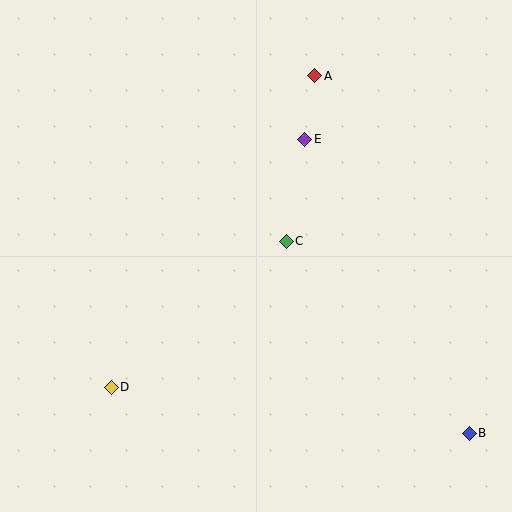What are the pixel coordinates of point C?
Point C is at (286, 241).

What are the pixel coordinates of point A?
Point A is at (315, 76).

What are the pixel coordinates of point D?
Point D is at (111, 387).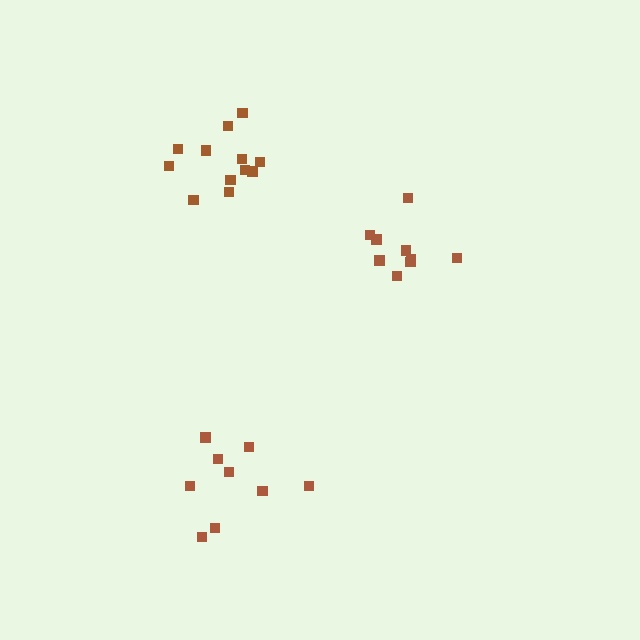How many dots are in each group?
Group 1: 9 dots, Group 2: 12 dots, Group 3: 9 dots (30 total).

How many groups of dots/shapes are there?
There are 3 groups.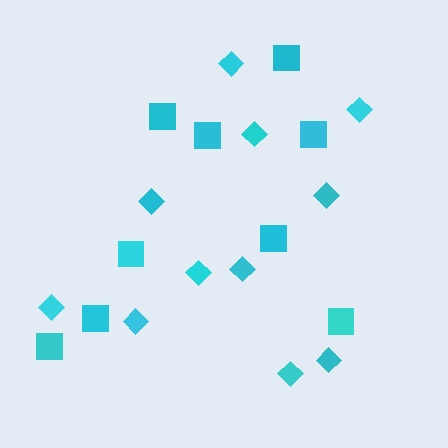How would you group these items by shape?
There are 2 groups: one group of squares (9) and one group of diamonds (11).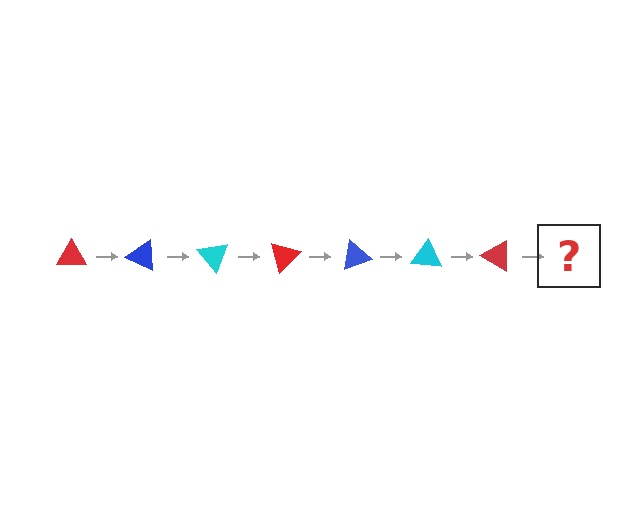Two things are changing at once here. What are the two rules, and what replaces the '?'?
The two rules are that it rotates 25 degrees each step and the color cycles through red, blue, and cyan. The '?' should be a blue triangle, rotated 175 degrees from the start.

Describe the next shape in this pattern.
It should be a blue triangle, rotated 175 degrees from the start.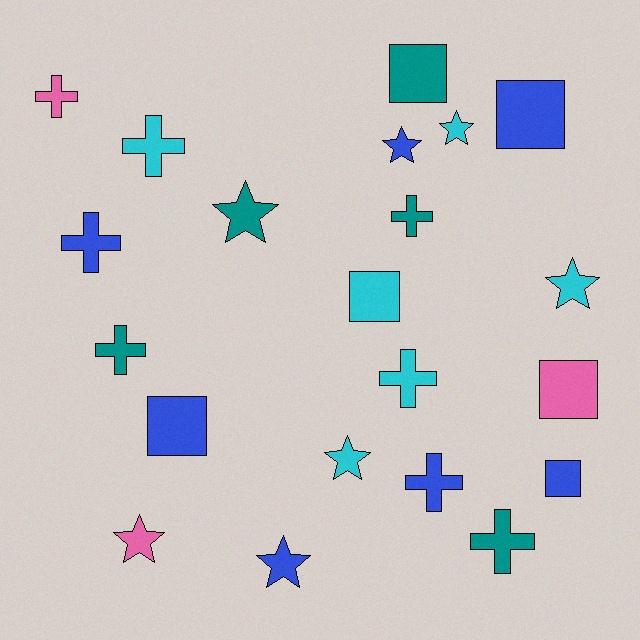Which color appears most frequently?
Blue, with 7 objects.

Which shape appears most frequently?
Cross, with 8 objects.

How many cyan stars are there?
There are 3 cyan stars.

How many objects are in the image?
There are 21 objects.